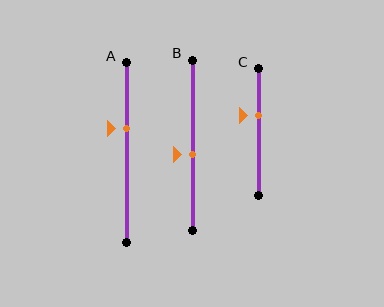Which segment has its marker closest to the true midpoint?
Segment B has its marker closest to the true midpoint.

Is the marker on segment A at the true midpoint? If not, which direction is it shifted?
No, the marker on segment A is shifted upward by about 13% of the segment length.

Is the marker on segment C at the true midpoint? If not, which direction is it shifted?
No, the marker on segment C is shifted upward by about 13% of the segment length.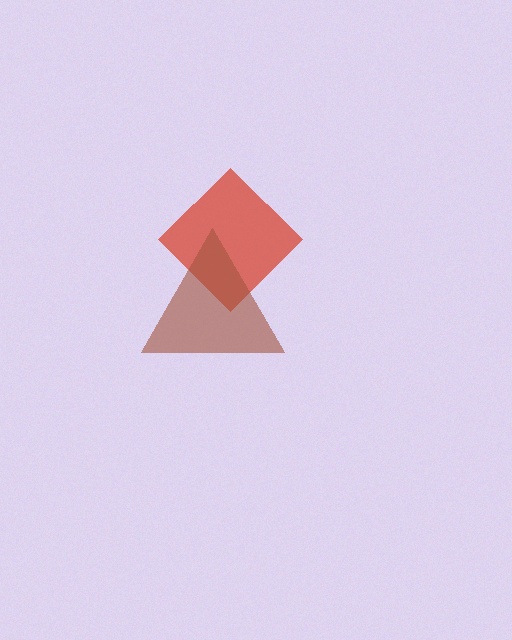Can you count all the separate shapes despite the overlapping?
Yes, there are 2 separate shapes.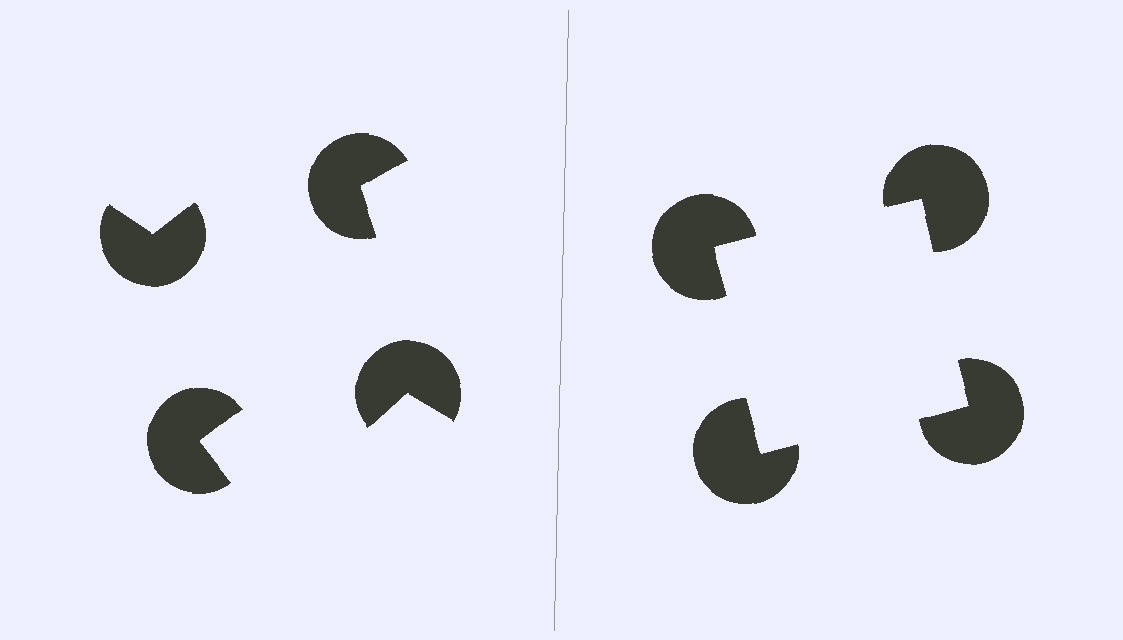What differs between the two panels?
The pac-man discs are positioned identically on both sides; only the wedge orientations differ. On the right they align to a square; on the left they are misaligned.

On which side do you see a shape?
An illusory square appears on the right side. On the left side the wedge cuts are rotated, so no coherent shape forms.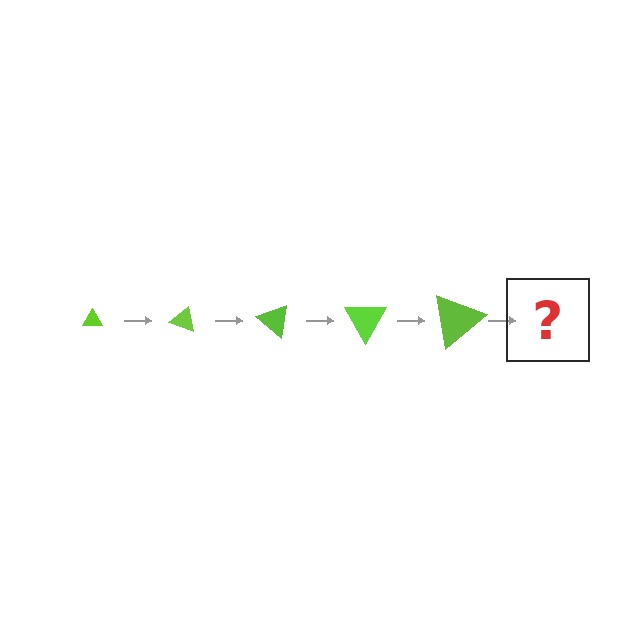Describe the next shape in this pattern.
It should be a triangle, larger than the previous one and rotated 100 degrees from the start.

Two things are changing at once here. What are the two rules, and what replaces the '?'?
The two rules are that the triangle grows larger each step and it rotates 20 degrees each step. The '?' should be a triangle, larger than the previous one and rotated 100 degrees from the start.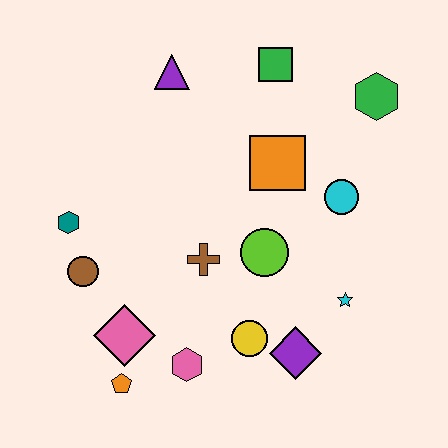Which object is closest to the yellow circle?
The purple diamond is closest to the yellow circle.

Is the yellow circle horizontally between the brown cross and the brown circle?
No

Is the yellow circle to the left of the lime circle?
Yes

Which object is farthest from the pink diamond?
The green hexagon is farthest from the pink diamond.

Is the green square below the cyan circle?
No